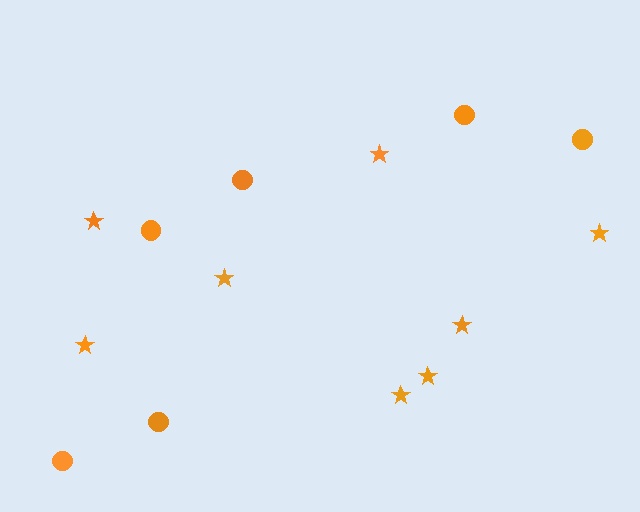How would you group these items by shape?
There are 2 groups: one group of stars (8) and one group of circles (6).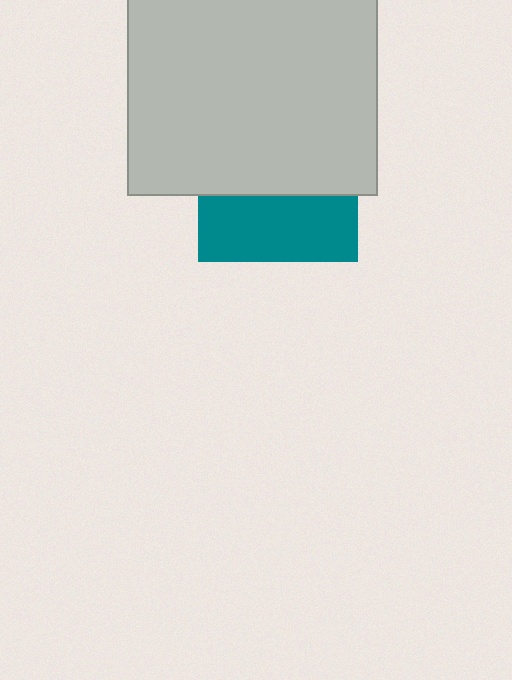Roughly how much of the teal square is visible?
A small part of it is visible (roughly 41%).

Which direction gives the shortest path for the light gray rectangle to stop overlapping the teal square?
Moving up gives the shortest separation.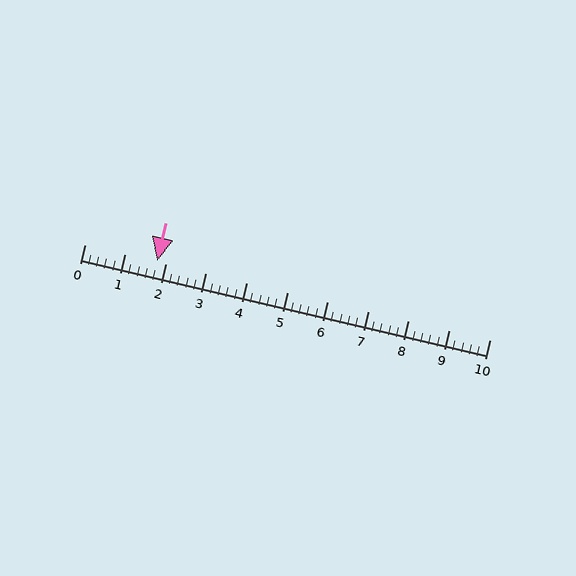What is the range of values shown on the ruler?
The ruler shows values from 0 to 10.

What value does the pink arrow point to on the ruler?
The pink arrow points to approximately 1.8.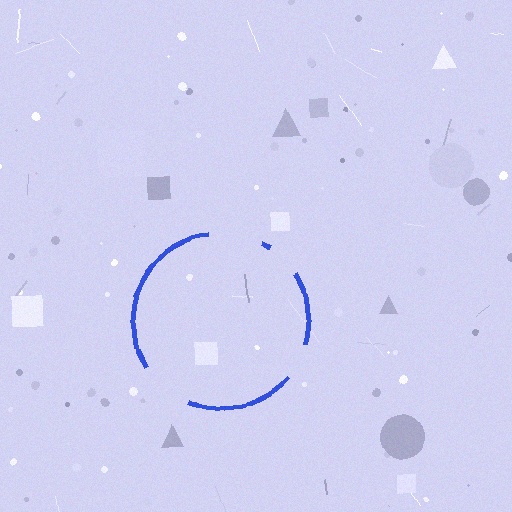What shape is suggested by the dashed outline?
The dashed outline suggests a circle.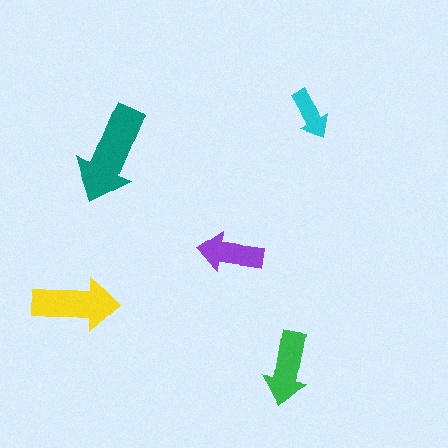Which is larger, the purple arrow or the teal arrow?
The teal one.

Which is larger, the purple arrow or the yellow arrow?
The yellow one.